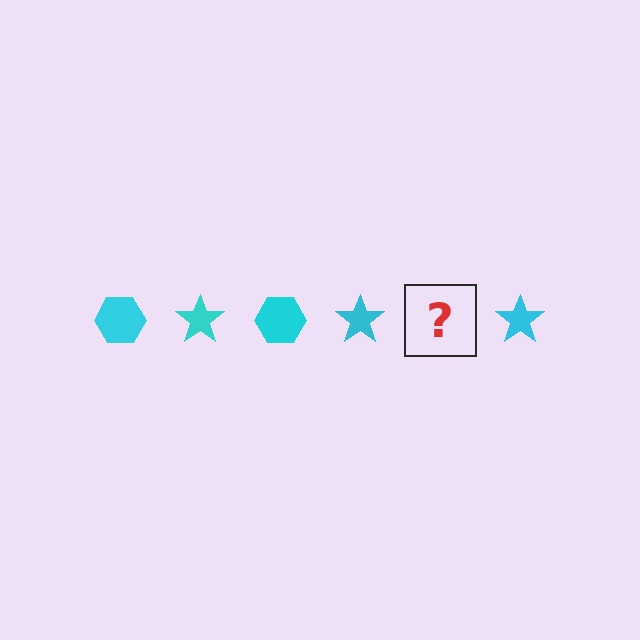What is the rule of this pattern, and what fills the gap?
The rule is that the pattern cycles through hexagon, star shapes in cyan. The gap should be filled with a cyan hexagon.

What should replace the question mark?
The question mark should be replaced with a cyan hexagon.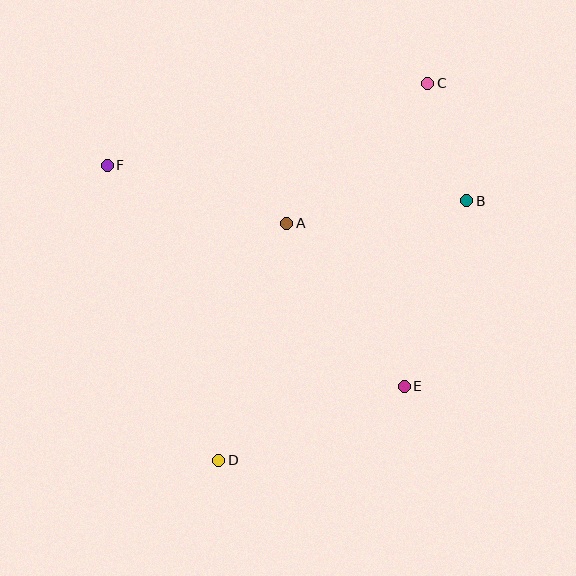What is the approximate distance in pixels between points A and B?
The distance between A and B is approximately 181 pixels.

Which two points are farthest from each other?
Points C and D are farthest from each other.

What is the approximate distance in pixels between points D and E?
The distance between D and E is approximately 200 pixels.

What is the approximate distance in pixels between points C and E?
The distance between C and E is approximately 304 pixels.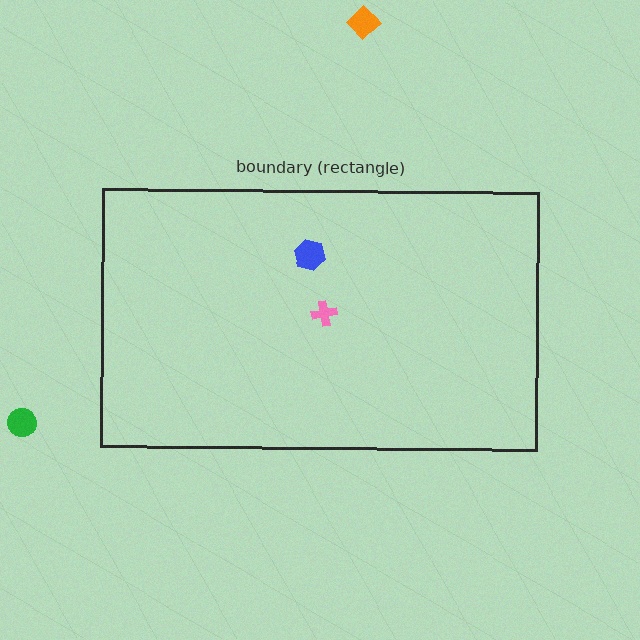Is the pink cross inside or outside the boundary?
Inside.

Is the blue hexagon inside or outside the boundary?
Inside.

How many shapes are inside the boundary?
2 inside, 2 outside.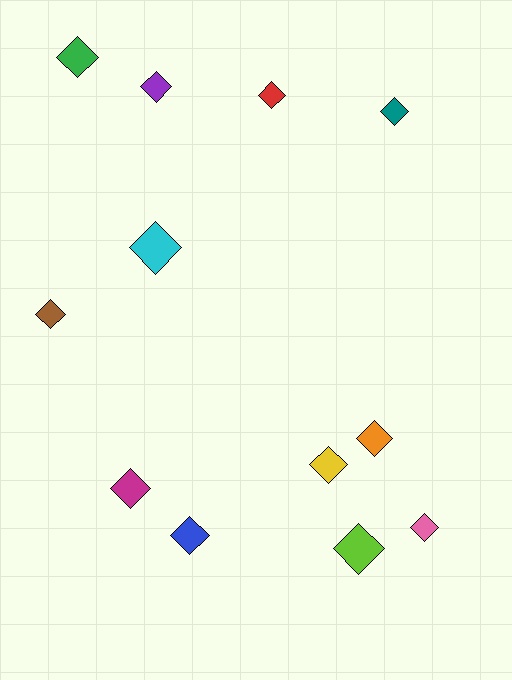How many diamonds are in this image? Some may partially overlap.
There are 12 diamonds.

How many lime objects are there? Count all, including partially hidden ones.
There is 1 lime object.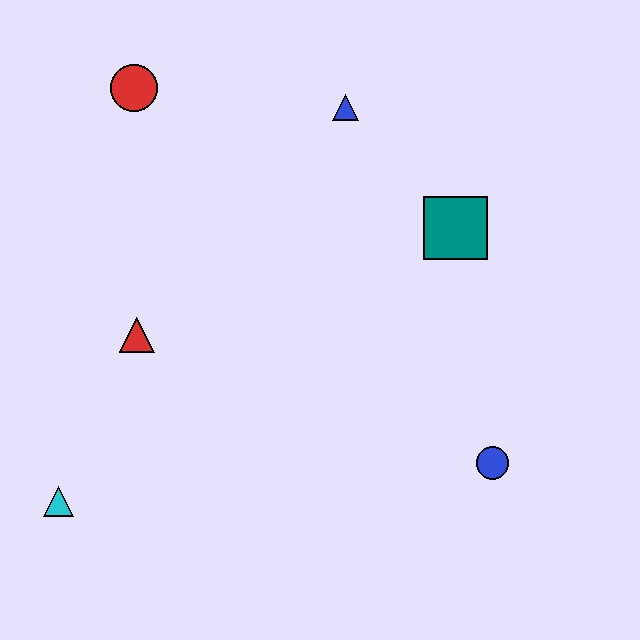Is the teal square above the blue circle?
Yes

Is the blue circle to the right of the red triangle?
Yes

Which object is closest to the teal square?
The blue triangle is closest to the teal square.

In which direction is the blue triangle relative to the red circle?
The blue triangle is to the right of the red circle.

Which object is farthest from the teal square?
The cyan triangle is farthest from the teal square.